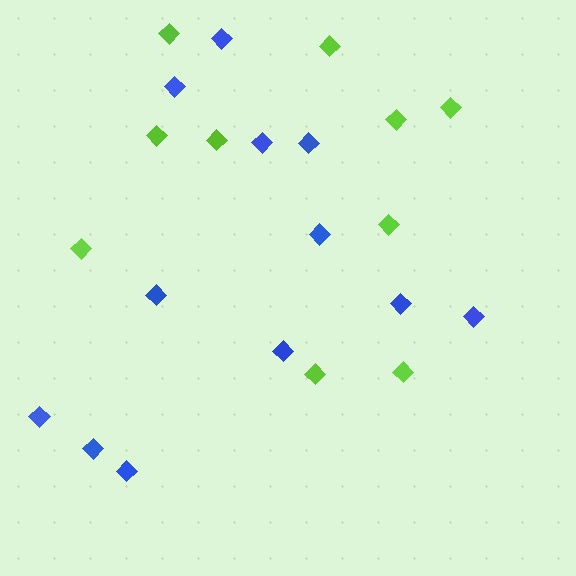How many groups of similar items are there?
There are 2 groups: one group of blue diamonds (12) and one group of lime diamonds (10).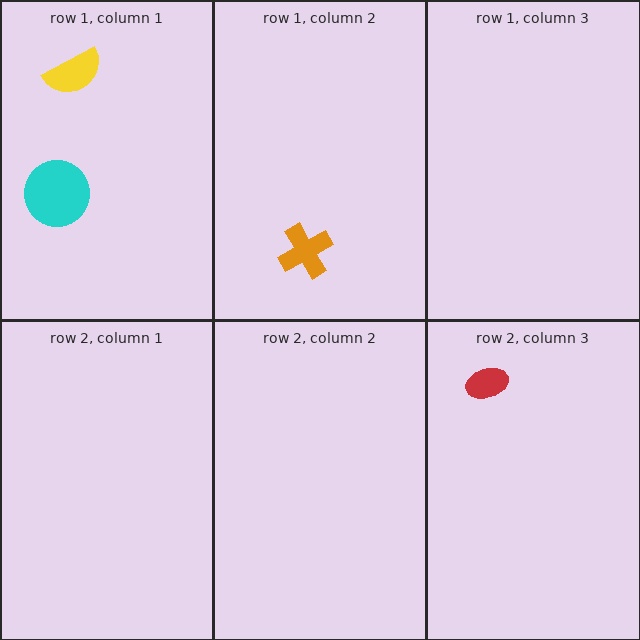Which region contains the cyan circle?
The row 1, column 1 region.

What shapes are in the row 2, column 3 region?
The red ellipse.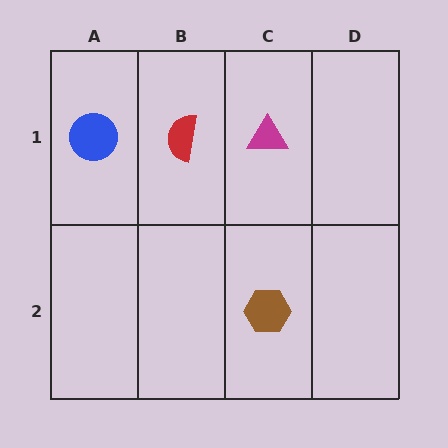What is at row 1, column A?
A blue circle.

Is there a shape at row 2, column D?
No, that cell is empty.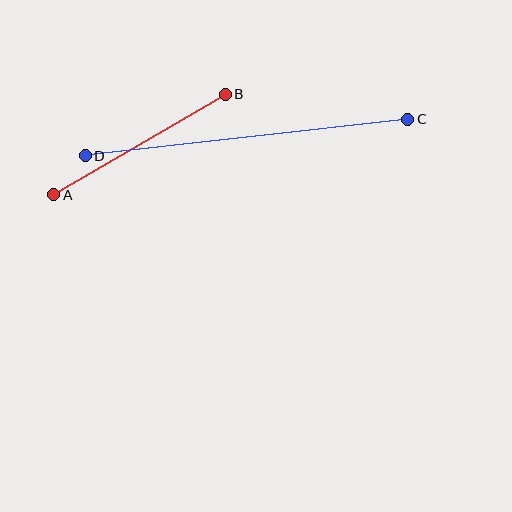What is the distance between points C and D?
The distance is approximately 325 pixels.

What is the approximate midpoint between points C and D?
The midpoint is at approximately (246, 138) pixels.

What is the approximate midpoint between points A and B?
The midpoint is at approximately (140, 144) pixels.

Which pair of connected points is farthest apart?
Points C and D are farthest apart.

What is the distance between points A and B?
The distance is approximately 199 pixels.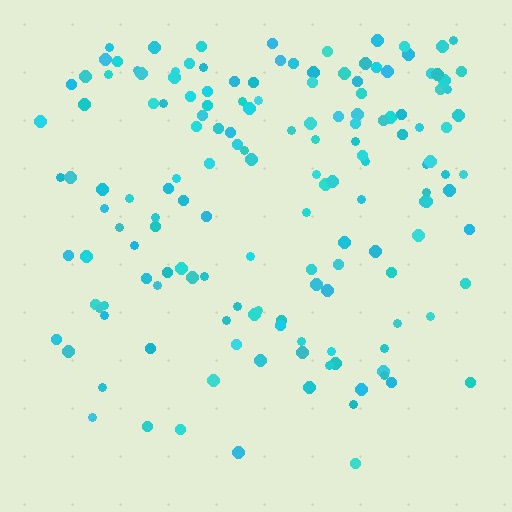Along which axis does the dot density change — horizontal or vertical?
Vertical.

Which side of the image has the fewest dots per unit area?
The bottom.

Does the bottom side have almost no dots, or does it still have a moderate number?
Still a moderate number, just noticeably fewer than the top.